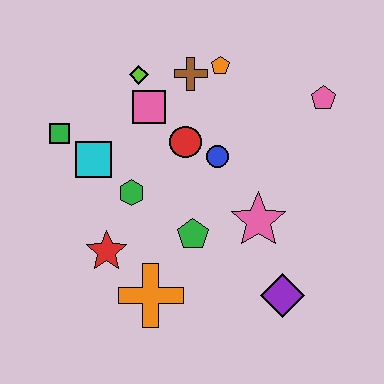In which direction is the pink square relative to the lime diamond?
The pink square is below the lime diamond.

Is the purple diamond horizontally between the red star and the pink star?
No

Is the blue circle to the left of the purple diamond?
Yes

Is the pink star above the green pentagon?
Yes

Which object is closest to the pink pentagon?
The orange pentagon is closest to the pink pentagon.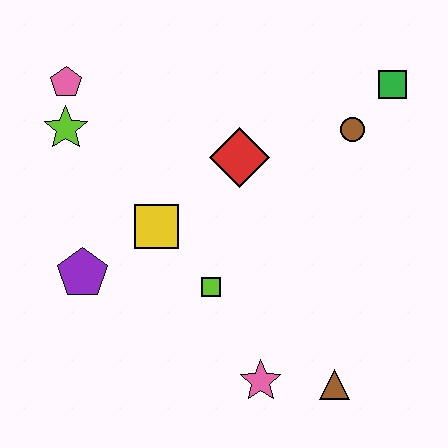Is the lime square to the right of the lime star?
Yes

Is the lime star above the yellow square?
Yes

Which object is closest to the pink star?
The brown triangle is closest to the pink star.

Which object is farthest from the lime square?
The green square is farthest from the lime square.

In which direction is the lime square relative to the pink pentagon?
The lime square is below the pink pentagon.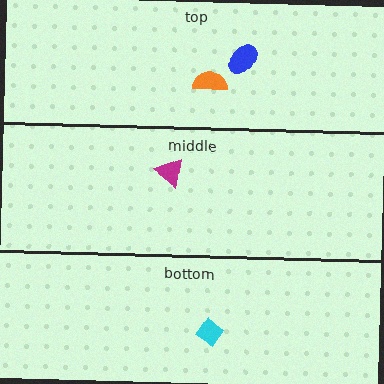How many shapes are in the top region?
2.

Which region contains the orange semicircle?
The top region.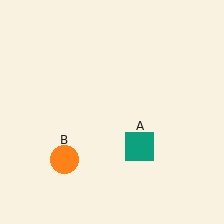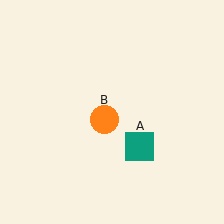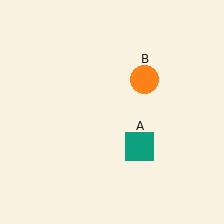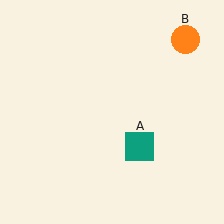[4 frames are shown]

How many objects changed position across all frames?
1 object changed position: orange circle (object B).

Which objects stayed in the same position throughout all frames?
Teal square (object A) remained stationary.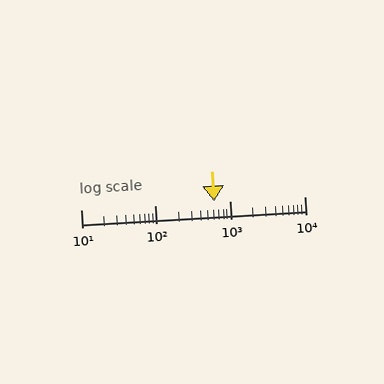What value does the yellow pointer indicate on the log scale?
The pointer indicates approximately 610.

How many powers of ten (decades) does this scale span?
The scale spans 3 decades, from 10 to 10000.